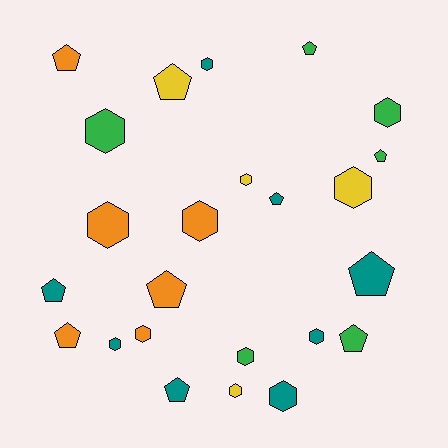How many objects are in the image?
There are 24 objects.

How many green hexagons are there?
There are 3 green hexagons.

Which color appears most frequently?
Teal, with 8 objects.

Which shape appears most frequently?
Hexagon, with 13 objects.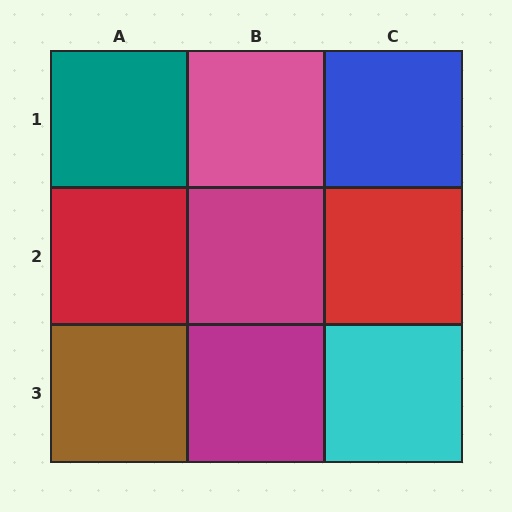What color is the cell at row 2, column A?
Red.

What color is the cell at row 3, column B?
Magenta.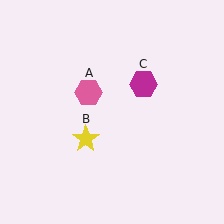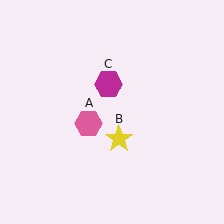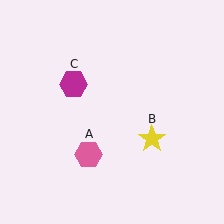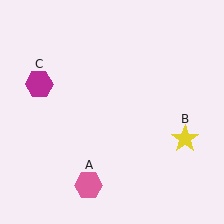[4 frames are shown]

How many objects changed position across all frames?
3 objects changed position: pink hexagon (object A), yellow star (object B), magenta hexagon (object C).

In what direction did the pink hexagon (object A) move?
The pink hexagon (object A) moved down.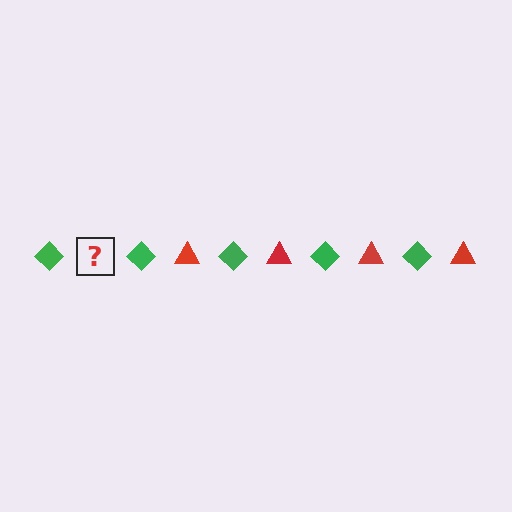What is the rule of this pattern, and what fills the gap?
The rule is that the pattern alternates between green diamond and red triangle. The gap should be filled with a red triangle.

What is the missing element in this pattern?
The missing element is a red triangle.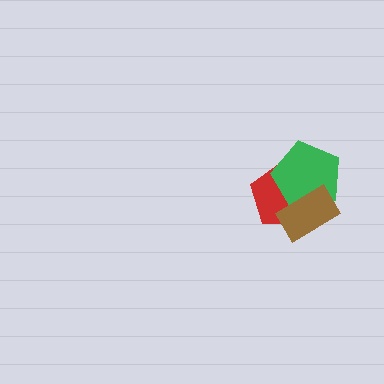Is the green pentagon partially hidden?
Yes, it is partially covered by another shape.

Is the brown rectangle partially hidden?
No, no other shape covers it.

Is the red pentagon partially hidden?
Yes, it is partially covered by another shape.